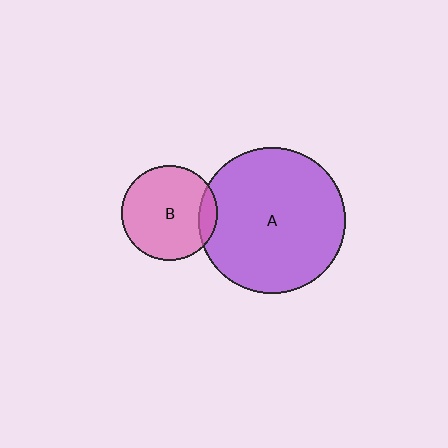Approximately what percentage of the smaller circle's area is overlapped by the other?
Approximately 10%.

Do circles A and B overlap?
Yes.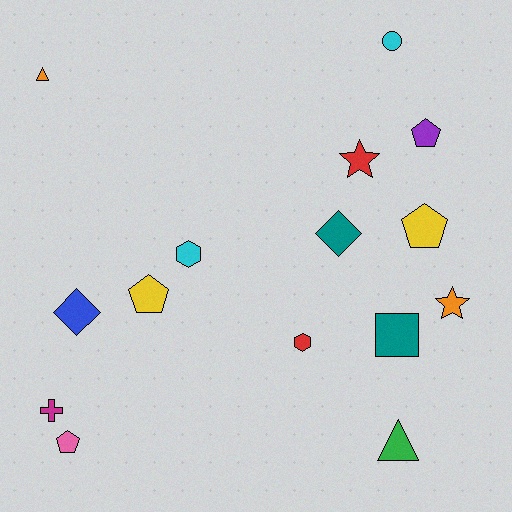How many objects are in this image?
There are 15 objects.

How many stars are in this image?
There are 2 stars.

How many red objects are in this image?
There are 2 red objects.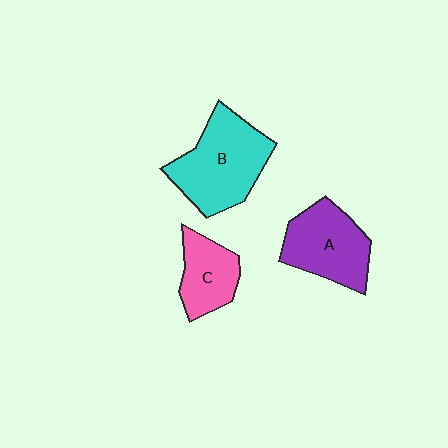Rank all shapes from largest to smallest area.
From largest to smallest: B (cyan), A (purple), C (pink).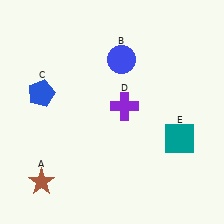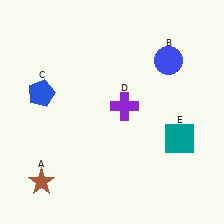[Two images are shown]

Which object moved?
The blue circle (B) moved right.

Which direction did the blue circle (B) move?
The blue circle (B) moved right.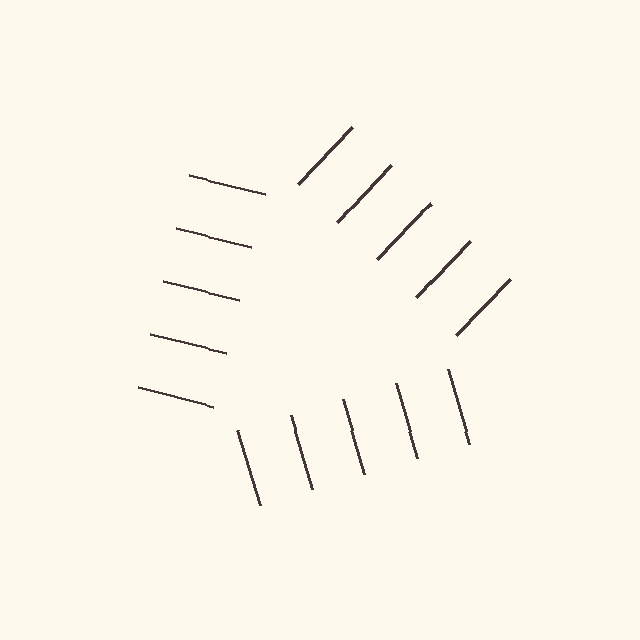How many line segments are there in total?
15 — 5 along each of the 3 edges.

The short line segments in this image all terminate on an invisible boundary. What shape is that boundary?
An illusory triangle — the line segments terminate on its edges but no continuous stroke is drawn.